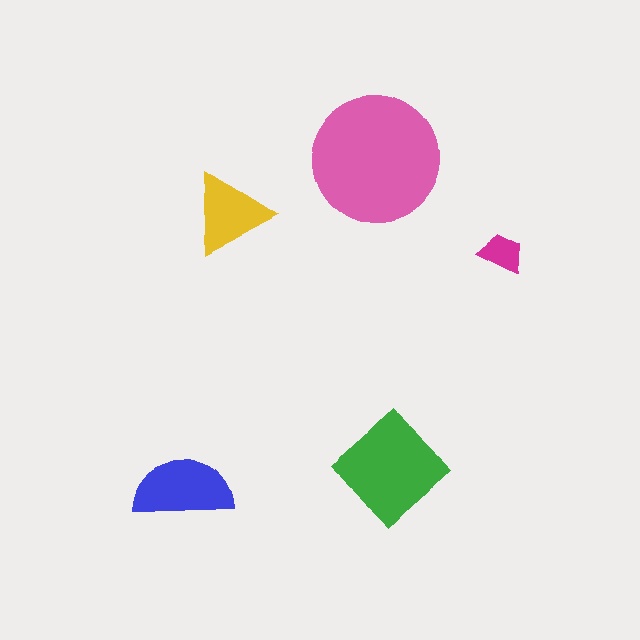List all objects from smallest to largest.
The magenta trapezoid, the yellow triangle, the blue semicircle, the green diamond, the pink circle.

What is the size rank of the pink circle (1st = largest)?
1st.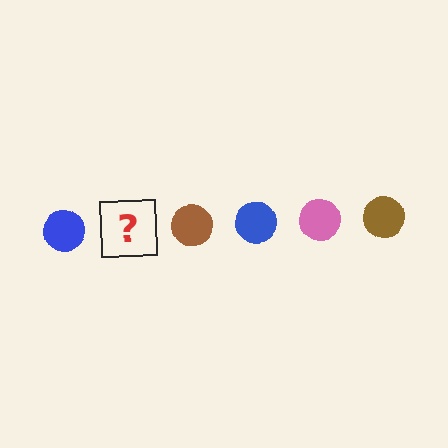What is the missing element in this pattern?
The missing element is a pink circle.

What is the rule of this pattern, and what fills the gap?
The rule is that the pattern cycles through blue, pink, brown circles. The gap should be filled with a pink circle.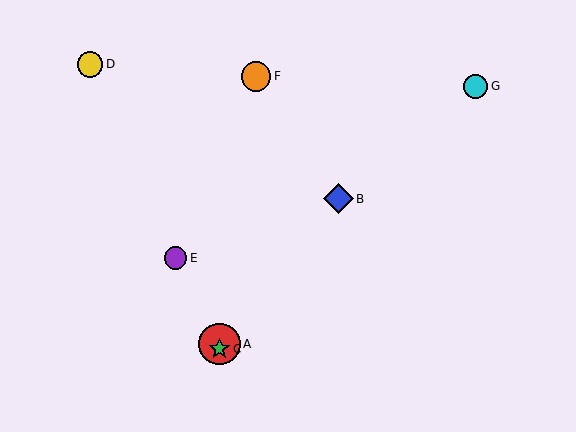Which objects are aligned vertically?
Objects A, C are aligned vertically.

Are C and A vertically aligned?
Yes, both are at x≈219.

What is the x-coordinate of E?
Object E is at x≈176.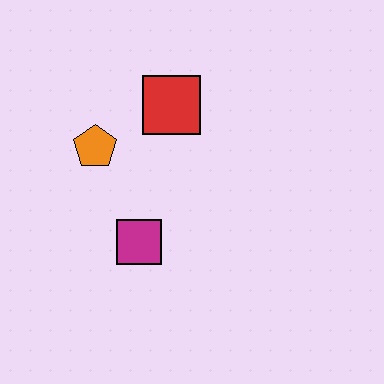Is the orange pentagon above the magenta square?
Yes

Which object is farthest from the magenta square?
The red square is farthest from the magenta square.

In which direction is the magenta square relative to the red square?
The magenta square is below the red square.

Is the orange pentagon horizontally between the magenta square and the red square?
No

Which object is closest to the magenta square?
The orange pentagon is closest to the magenta square.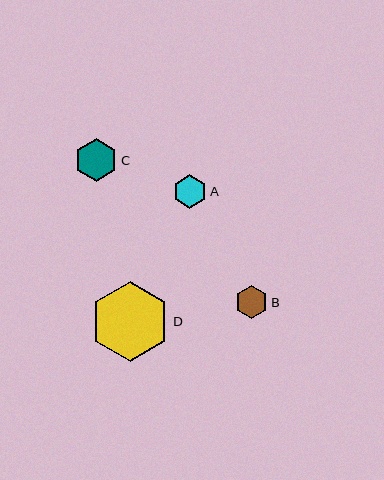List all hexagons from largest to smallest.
From largest to smallest: D, C, A, B.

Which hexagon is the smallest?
Hexagon B is the smallest with a size of approximately 33 pixels.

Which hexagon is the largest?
Hexagon D is the largest with a size of approximately 79 pixels.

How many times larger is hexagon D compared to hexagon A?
Hexagon D is approximately 2.4 times the size of hexagon A.